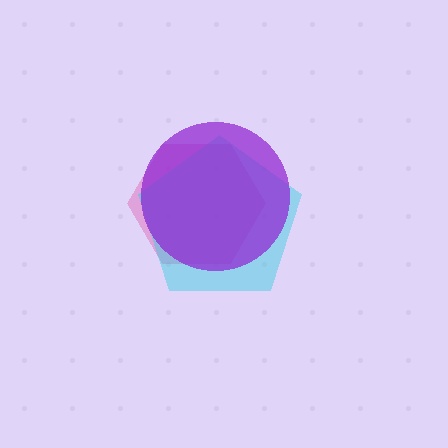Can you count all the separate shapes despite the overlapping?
Yes, there are 3 separate shapes.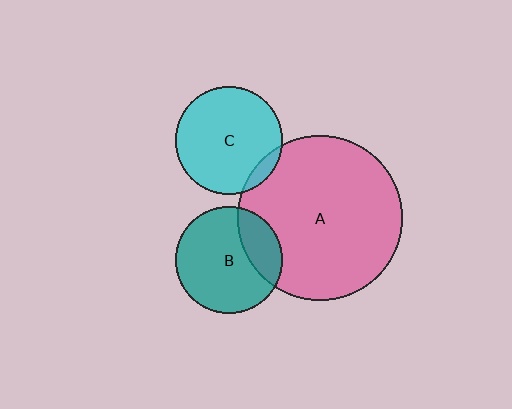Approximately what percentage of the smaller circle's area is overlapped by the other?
Approximately 25%.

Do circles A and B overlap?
Yes.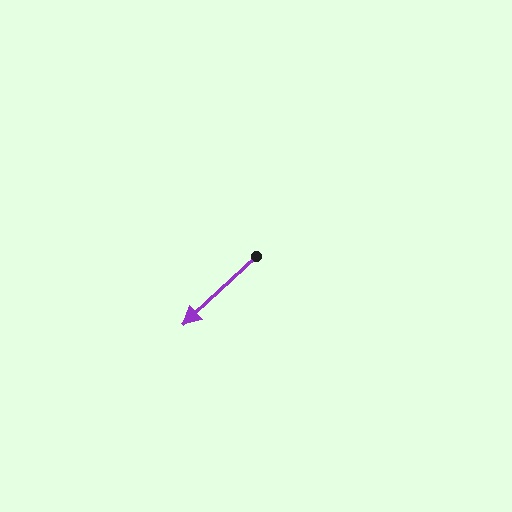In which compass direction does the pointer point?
Southwest.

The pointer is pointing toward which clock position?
Roughly 8 o'clock.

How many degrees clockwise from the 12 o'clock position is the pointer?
Approximately 227 degrees.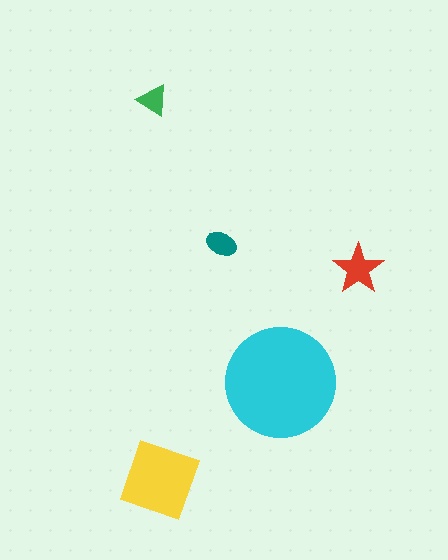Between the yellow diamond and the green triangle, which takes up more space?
The yellow diamond.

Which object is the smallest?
The green triangle.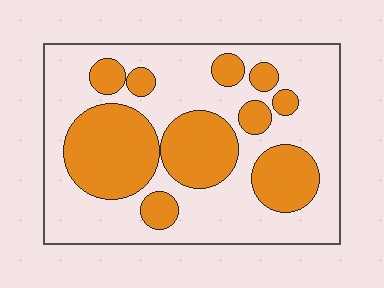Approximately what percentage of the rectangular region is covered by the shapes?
Approximately 35%.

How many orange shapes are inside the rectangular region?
10.